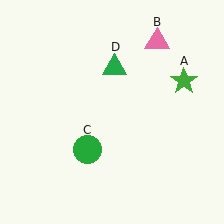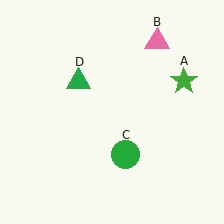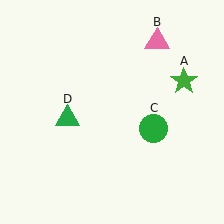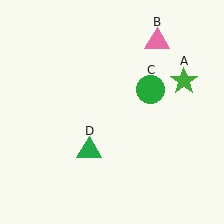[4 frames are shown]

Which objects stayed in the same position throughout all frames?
Green star (object A) and pink triangle (object B) remained stationary.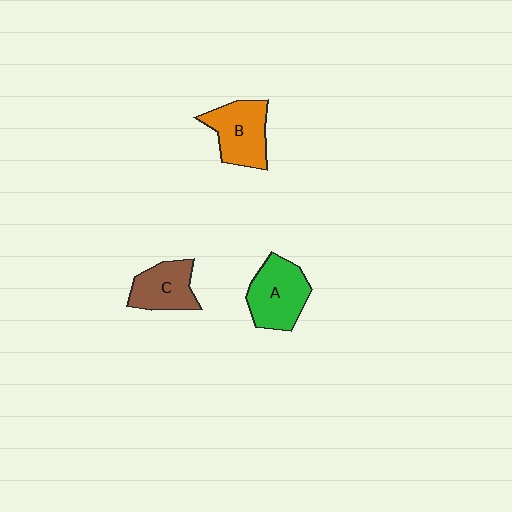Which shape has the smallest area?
Shape C (brown).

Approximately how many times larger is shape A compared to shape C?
Approximately 1.3 times.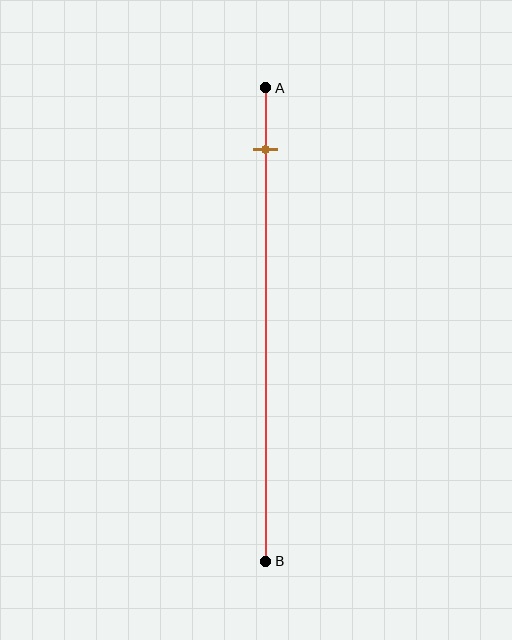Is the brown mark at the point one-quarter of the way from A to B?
No, the mark is at about 15% from A, not at the 25% one-quarter point.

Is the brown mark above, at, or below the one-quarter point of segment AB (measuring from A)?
The brown mark is above the one-quarter point of segment AB.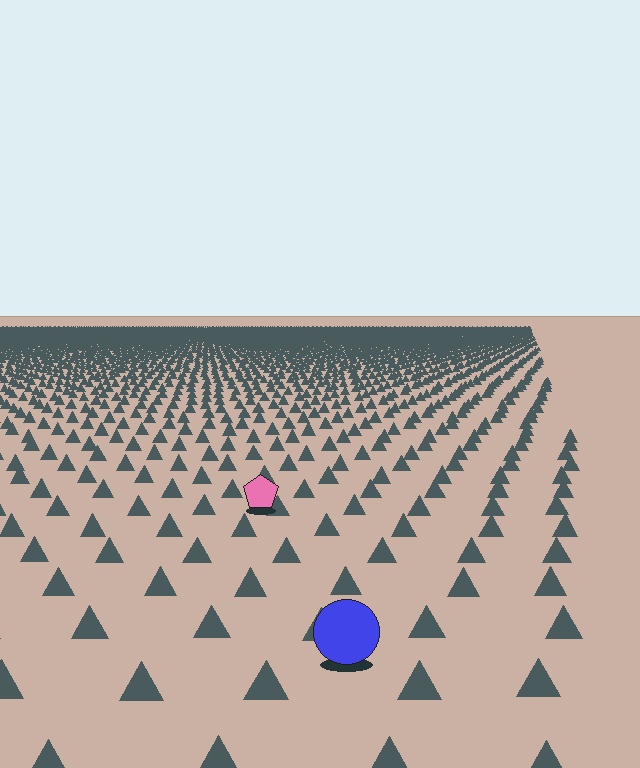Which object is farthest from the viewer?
The pink pentagon is farthest from the viewer. It appears smaller and the ground texture around it is denser.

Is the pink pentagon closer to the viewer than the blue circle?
No. The blue circle is closer — you can tell from the texture gradient: the ground texture is coarser near it.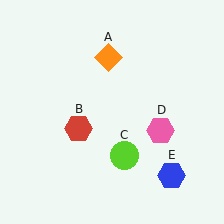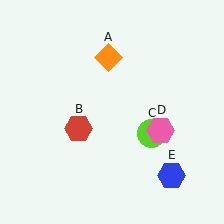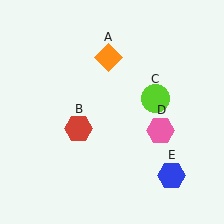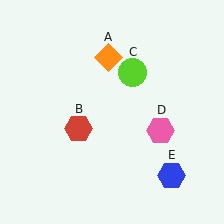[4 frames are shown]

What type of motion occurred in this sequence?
The lime circle (object C) rotated counterclockwise around the center of the scene.